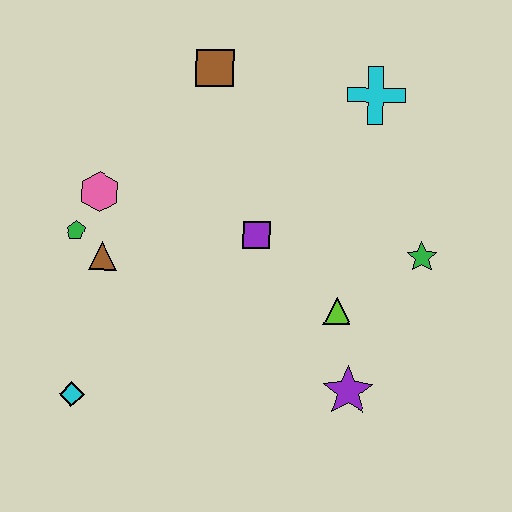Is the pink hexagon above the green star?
Yes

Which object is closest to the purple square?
The lime triangle is closest to the purple square.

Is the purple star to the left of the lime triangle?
No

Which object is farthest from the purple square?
The cyan diamond is farthest from the purple square.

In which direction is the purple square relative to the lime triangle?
The purple square is to the left of the lime triangle.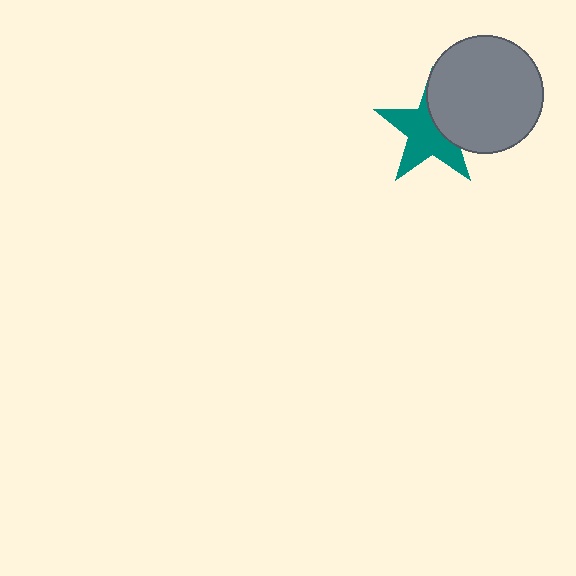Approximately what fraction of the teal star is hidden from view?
Roughly 37% of the teal star is hidden behind the gray circle.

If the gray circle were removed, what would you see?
You would see the complete teal star.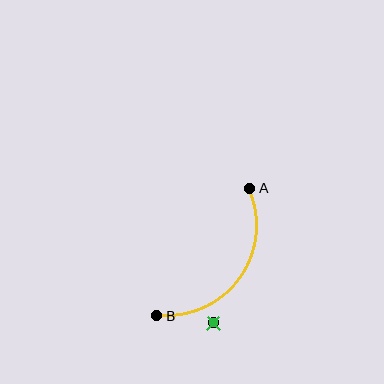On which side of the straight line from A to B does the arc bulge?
The arc bulges below and to the right of the straight line connecting A and B.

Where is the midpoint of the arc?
The arc midpoint is the point on the curve farthest from the straight line joining A and B. It sits below and to the right of that line.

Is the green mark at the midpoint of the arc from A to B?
No — the green mark does not lie on the arc at all. It sits slightly outside the curve.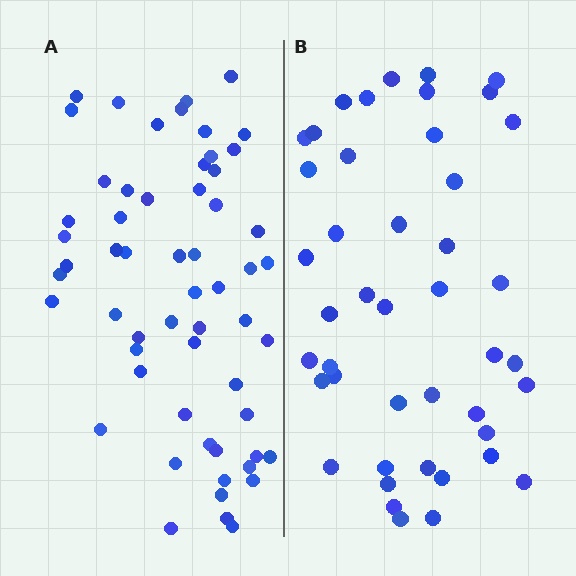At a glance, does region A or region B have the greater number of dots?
Region A (the left region) has more dots.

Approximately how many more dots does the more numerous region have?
Region A has approximately 15 more dots than region B.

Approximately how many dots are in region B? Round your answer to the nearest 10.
About 40 dots. (The exact count is 44, which rounds to 40.)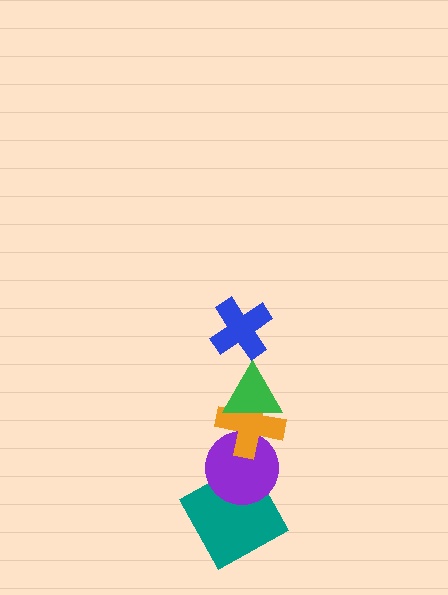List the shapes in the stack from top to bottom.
From top to bottom: the blue cross, the green triangle, the orange cross, the purple circle, the teal square.